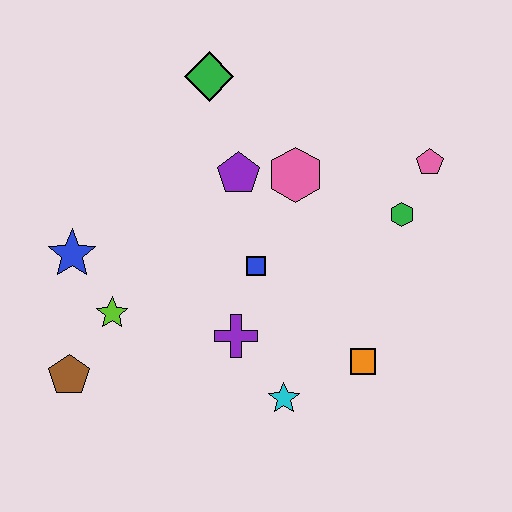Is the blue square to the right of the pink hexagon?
No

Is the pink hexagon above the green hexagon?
Yes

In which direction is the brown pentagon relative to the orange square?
The brown pentagon is to the left of the orange square.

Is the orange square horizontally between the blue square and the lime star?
No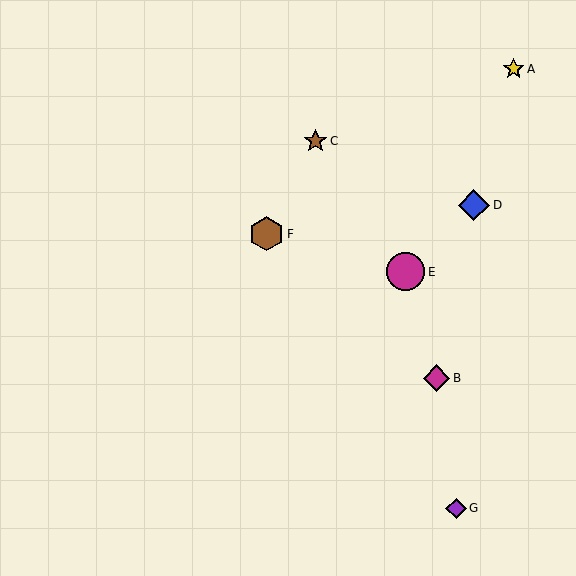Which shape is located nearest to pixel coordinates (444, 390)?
The magenta diamond (labeled B) at (437, 378) is nearest to that location.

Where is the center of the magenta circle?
The center of the magenta circle is at (406, 272).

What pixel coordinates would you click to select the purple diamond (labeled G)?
Click at (456, 508) to select the purple diamond G.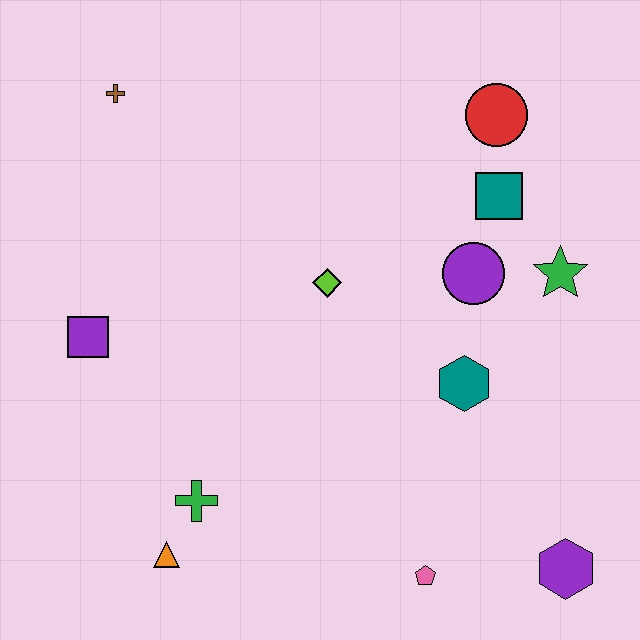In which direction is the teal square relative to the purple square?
The teal square is to the right of the purple square.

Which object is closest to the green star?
The purple circle is closest to the green star.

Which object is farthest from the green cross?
The red circle is farthest from the green cross.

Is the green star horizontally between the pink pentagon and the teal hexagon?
No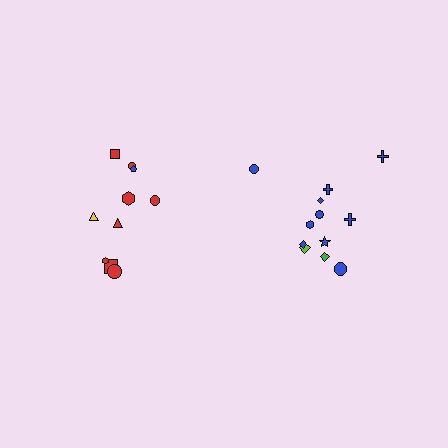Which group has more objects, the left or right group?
The right group.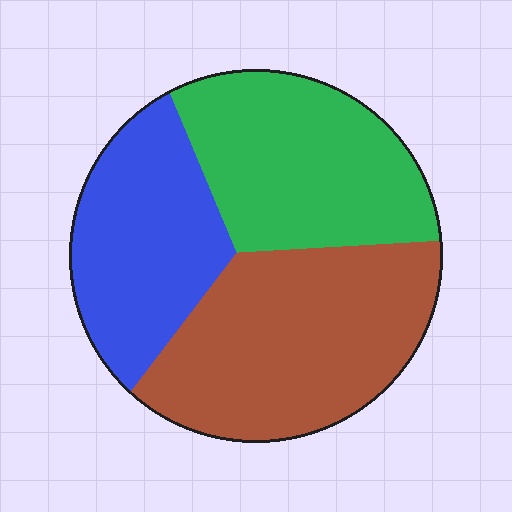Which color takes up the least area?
Blue, at roughly 30%.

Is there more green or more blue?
Green.